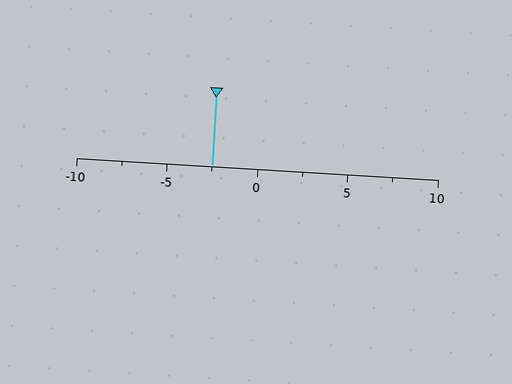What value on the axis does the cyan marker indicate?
The marker indicates approximately -2.5.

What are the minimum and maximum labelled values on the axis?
The axis runs from -10 to 10.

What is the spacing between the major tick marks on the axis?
The major ticks are spaced 5 apart.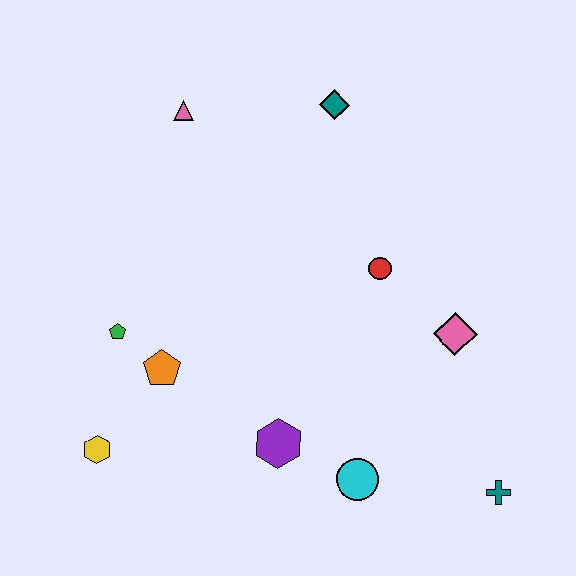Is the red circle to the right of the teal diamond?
Yes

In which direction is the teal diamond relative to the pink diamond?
The teal diamond is above the pink diamond.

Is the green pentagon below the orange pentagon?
No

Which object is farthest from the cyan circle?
The pink triangle is farthest from the cyan circle.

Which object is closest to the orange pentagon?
The green pentagon is closest to the orange pentagon.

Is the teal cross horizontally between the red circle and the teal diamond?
No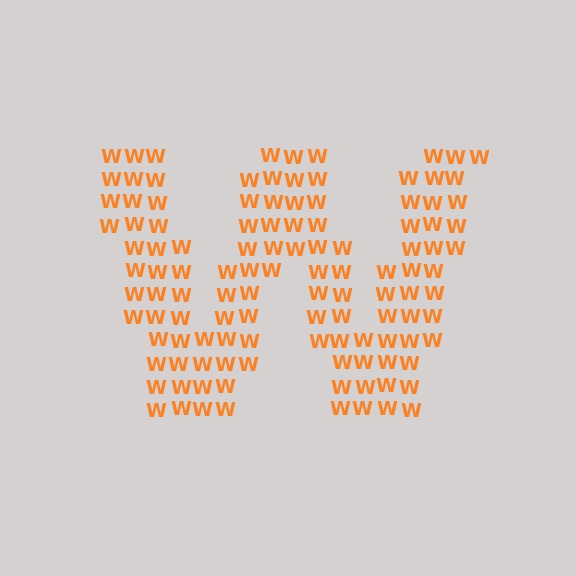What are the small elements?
The small elements are letter W's.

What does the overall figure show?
The overall figure shows the letter W.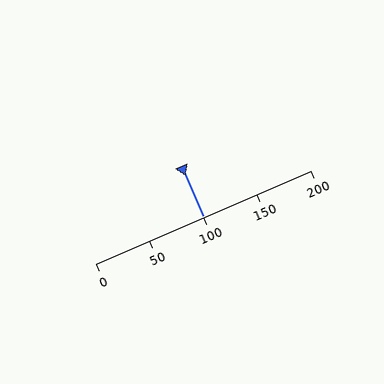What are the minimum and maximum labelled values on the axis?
The axis runs from 0 to 200.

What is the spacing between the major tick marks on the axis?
The major ticks are spaced 50 apart.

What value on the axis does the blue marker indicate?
The marker indicates approximately 100.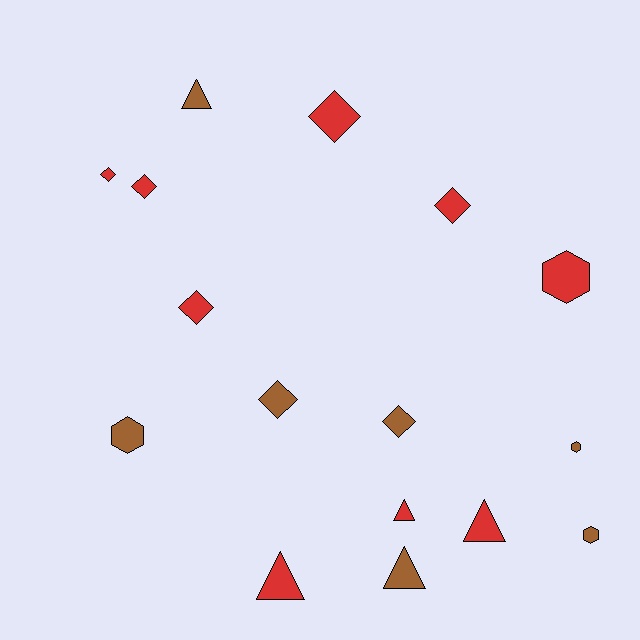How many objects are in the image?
There are 16 objects.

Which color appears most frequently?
Red, with 9 objects.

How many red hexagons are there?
There is 1 red hexagon.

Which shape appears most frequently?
Diamond, with 7 objects.